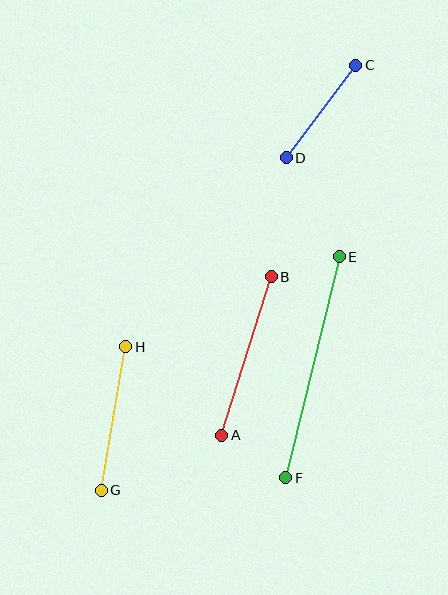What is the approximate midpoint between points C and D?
The midpoint is at approximately (321, 111) pixels.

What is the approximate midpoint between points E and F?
The midpoint is at approximately (312, 367) pixels.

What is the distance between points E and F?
The distance is approximately 227 pixels.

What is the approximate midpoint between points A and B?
The midpoint is at approximately (246, 356) pixels.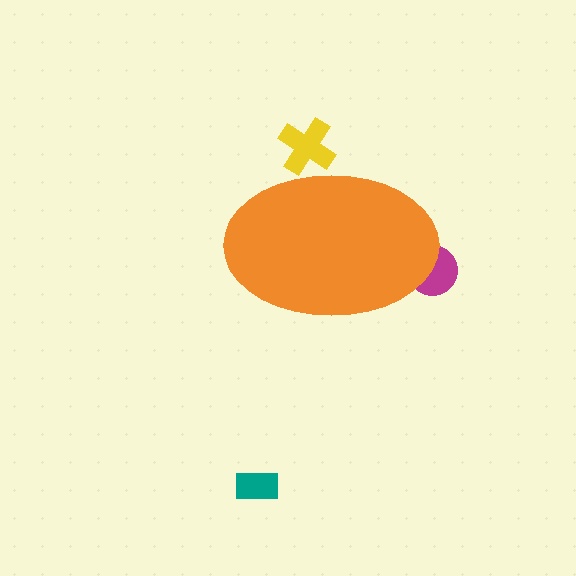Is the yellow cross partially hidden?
Yes, the yellow cross is partially hidden behind the orange ellipse.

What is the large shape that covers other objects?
An orange ellipse.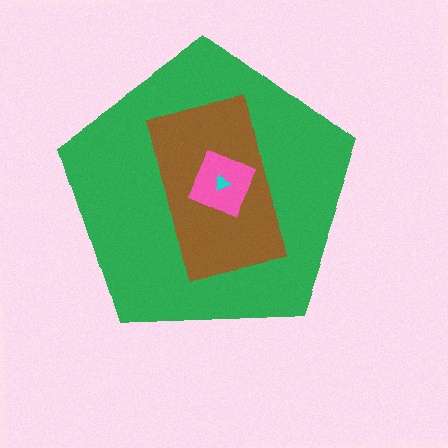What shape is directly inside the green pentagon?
The brown rectangle.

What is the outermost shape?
The green pentagon.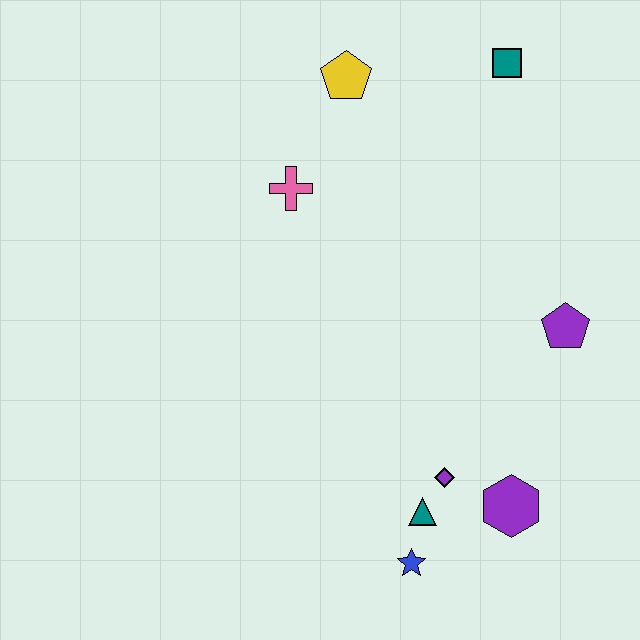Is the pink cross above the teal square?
No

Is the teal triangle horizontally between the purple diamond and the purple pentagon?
No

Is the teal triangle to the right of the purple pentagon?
No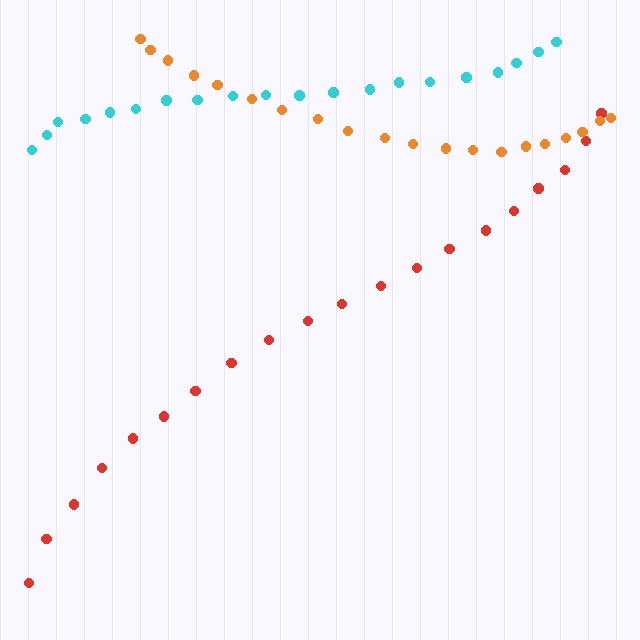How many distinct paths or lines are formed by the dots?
There are 3 distinct paths.